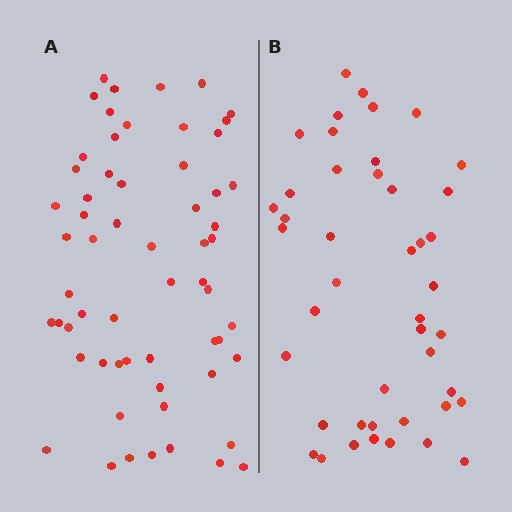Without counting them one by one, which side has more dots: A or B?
Region A (the left region) has more dots.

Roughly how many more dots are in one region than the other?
Region A has approximately 15 more dots than region B.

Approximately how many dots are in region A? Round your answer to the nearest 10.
About 60 dots.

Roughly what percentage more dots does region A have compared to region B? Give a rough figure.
About 35% more.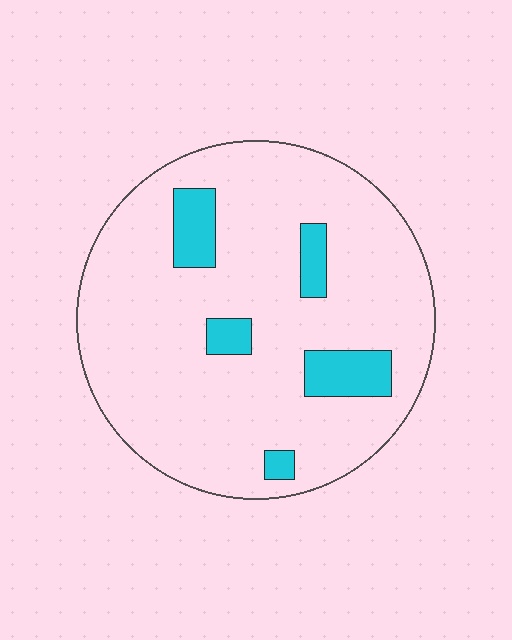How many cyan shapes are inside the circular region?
5.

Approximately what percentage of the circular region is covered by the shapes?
Approximately 10%.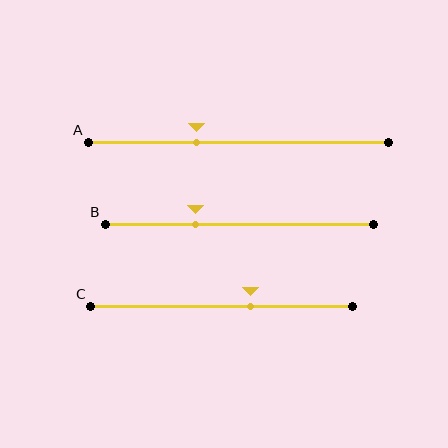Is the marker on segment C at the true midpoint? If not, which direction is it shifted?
No, the marker on segment C is shifted to the right by about 11% of the segment length.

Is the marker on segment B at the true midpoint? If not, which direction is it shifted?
No, the marker on segment B is shifted to the left by about 16% of the segment length.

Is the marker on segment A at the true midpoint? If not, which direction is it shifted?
No, the marker on segment A is shifted to the left by about 14% of the segment length.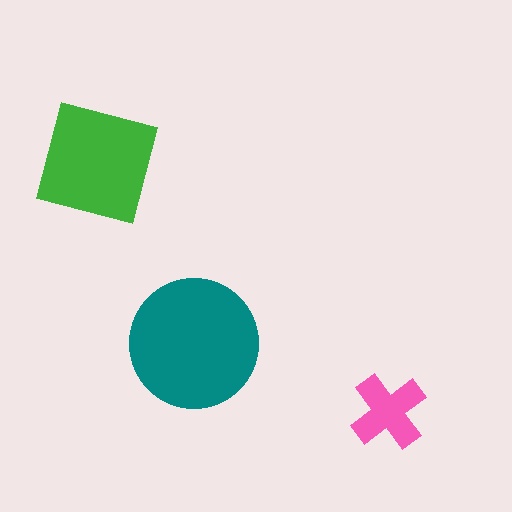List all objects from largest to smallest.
The teal circle, the green square, the pink cross.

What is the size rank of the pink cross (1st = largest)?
3rd.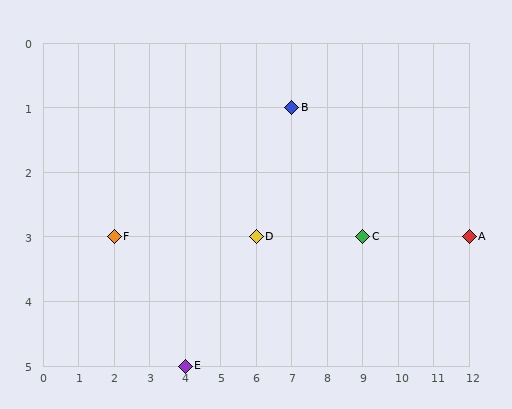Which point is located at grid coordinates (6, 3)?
Point D is at (6, 3).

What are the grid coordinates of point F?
Point F is at grid coordinates (2, 3).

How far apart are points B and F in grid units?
Points B and F are 5 columns and 2 rows apart (about 5.4 grid units diagonally).